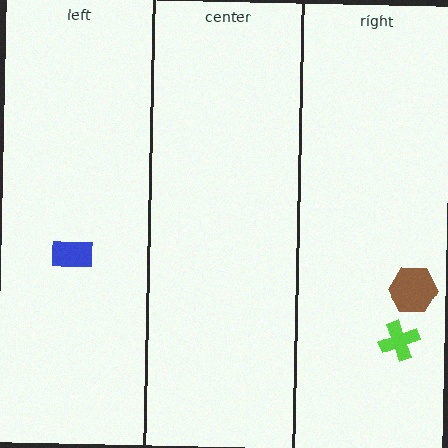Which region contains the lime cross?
The right region.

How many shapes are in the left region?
1.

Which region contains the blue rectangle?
The left region.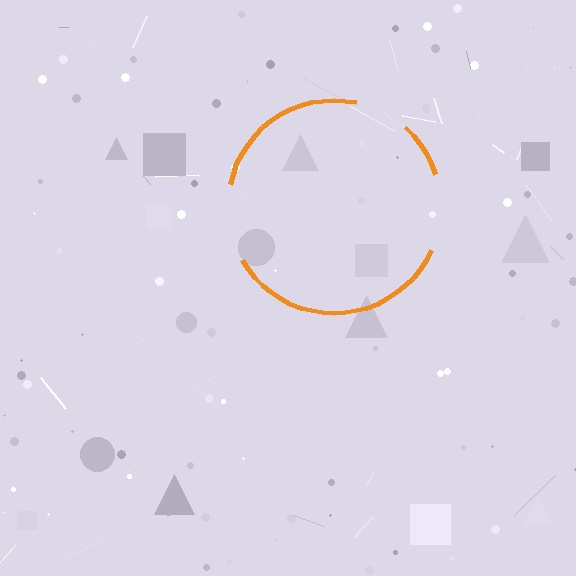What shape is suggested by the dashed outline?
The dashed outline suggests a circle.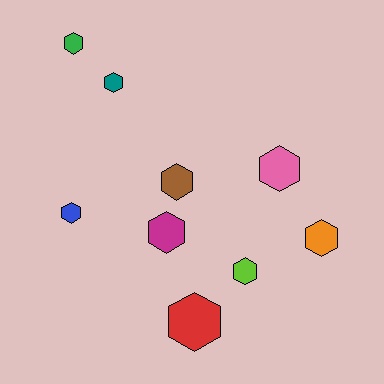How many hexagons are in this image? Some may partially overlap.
There are 9 hexagons.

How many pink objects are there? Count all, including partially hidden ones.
There is 1 pink object.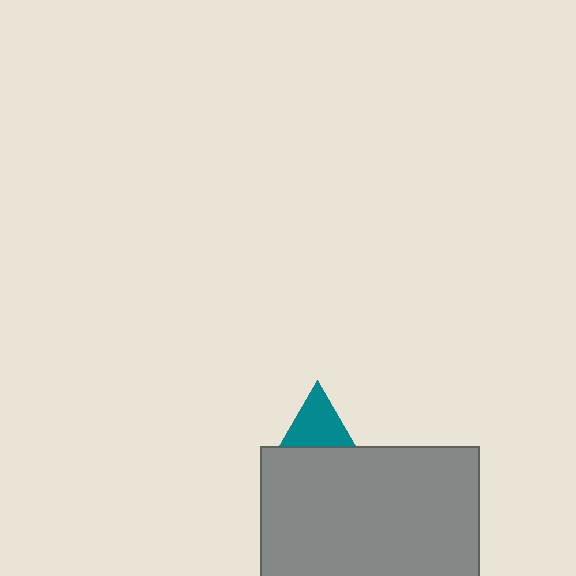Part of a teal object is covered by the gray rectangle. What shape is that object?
It is a triangle.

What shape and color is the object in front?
The object in front is a gray rectangle.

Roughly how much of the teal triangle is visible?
About half of it is visible (roughly 47%).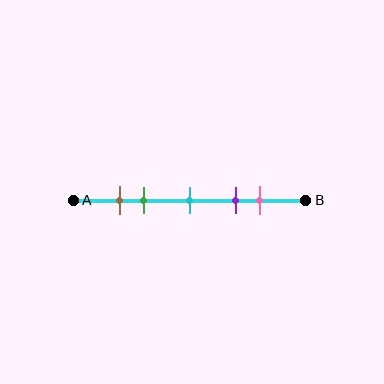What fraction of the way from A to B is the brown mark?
The brown mark is approximately 20% (0.2) of the way from A to B.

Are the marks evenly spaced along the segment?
No, the marks are not evenly spaced.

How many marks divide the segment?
There are 5 marks dividing the segment.